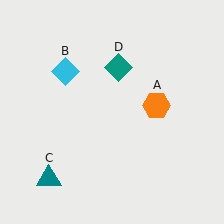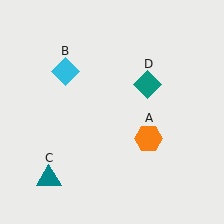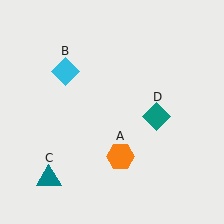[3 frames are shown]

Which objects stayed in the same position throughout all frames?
Cyan diamond (object B) and teal triangle (object C) remained stationary.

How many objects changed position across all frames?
2 objects changed position: orange hexagon (object A), teal diamond (object D).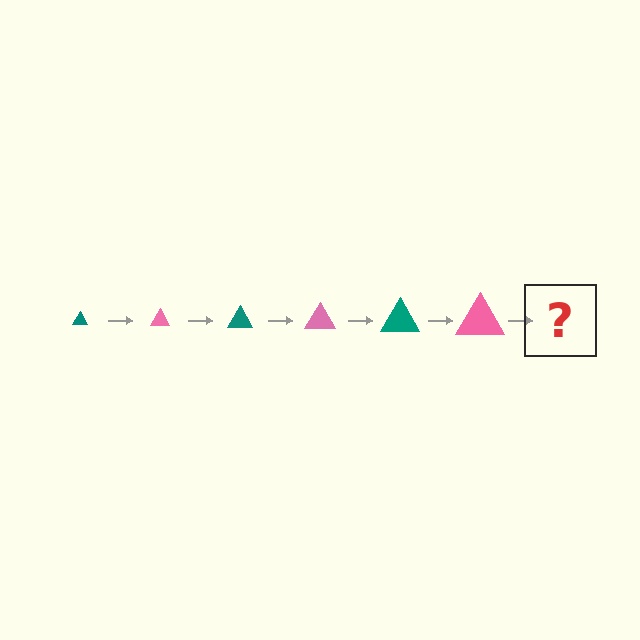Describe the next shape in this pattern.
It should be a teal triangle, larger than the previous one.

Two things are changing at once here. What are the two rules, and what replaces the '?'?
The two rules are that the triangle grows larger each step and the color cycles through teal and pink. The '?' should be a teal triangle, larger than the previous one.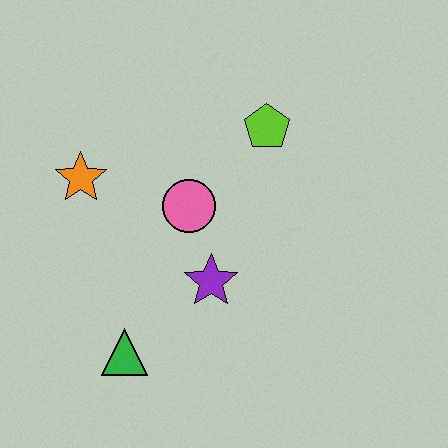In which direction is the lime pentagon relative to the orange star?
The lime pentagon is to the right of the orange star.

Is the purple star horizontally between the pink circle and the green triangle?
No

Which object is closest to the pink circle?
The purple star is closest to the pink circle.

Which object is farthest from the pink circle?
The green triangle is farthest from the pink circle.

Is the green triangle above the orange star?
No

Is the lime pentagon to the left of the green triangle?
No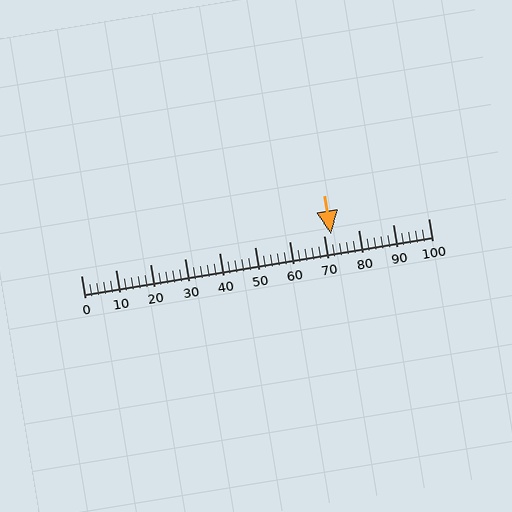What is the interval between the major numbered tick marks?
The major tick marks are spaced 10 units apart.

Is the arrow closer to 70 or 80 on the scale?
The arrow is closer to 70.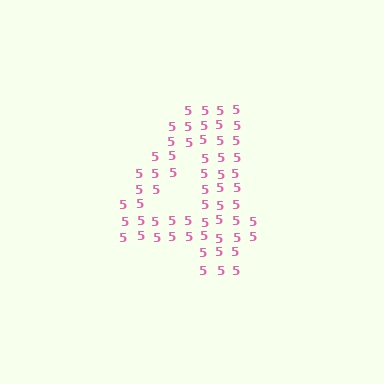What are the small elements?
The small elements are digit 5's.